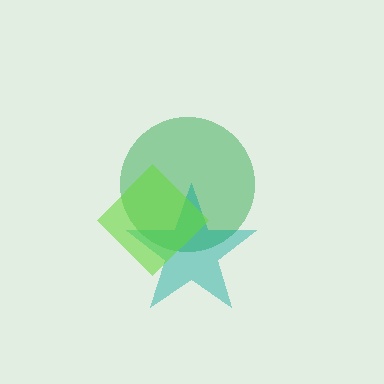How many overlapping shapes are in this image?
There are 3 overlapping shapes in the image.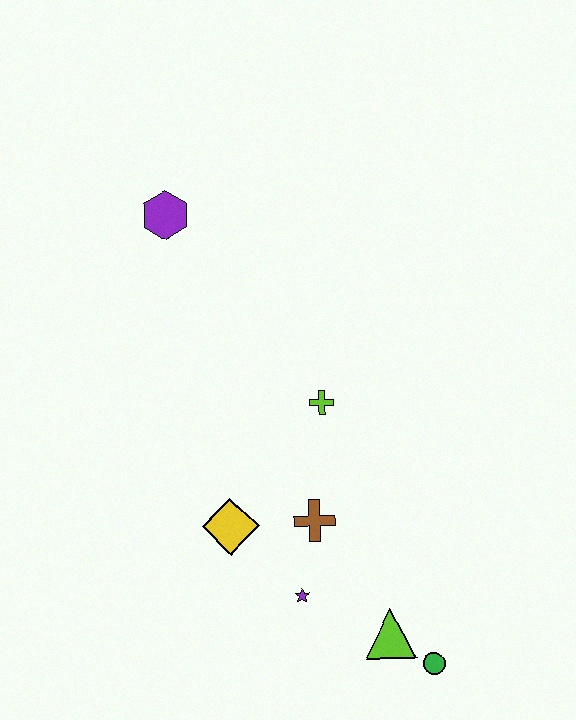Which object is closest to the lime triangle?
The green circle is closest to the lime triangle.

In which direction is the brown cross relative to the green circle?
The brown cross is above the green circle.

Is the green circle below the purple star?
Yes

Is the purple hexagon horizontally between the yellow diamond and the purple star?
No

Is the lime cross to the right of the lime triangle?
No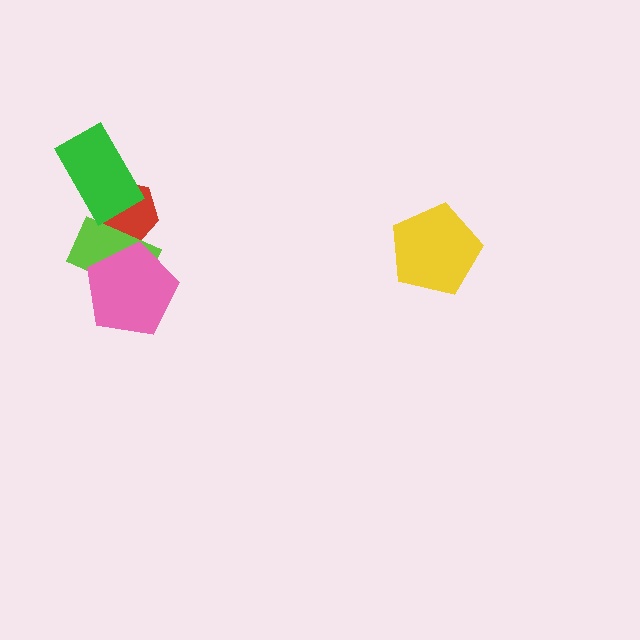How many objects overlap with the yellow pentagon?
0 objects overlap with the yellow pentagon.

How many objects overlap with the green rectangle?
1 object overlaps with the green rectangle.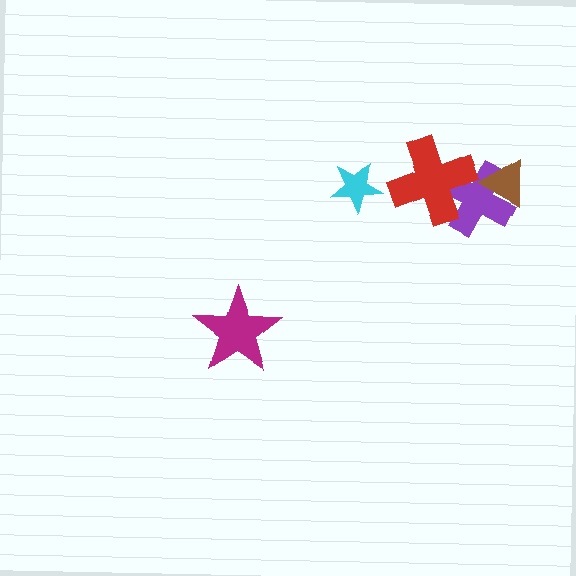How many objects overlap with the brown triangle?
1 object overlaps with the brown triangle.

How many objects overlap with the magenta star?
0 objects overlap with the magenta star.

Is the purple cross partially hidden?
Yes, it is partially covered by another shape.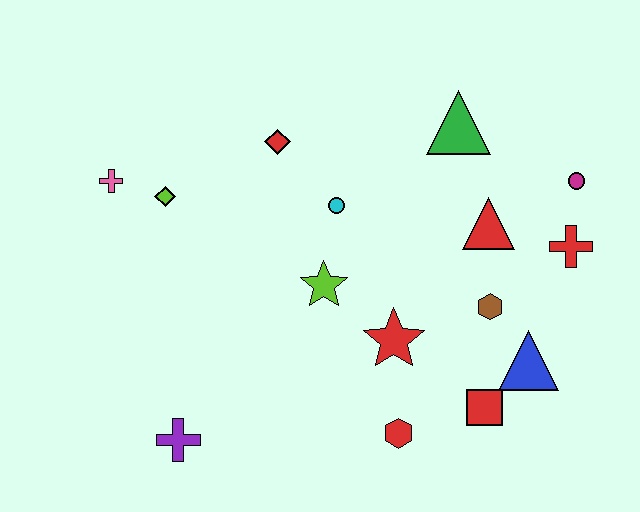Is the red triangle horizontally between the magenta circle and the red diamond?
Yes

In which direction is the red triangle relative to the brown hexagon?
The red triangle is above the brown hexagon.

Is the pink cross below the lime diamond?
No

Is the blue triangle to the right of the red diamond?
Yes